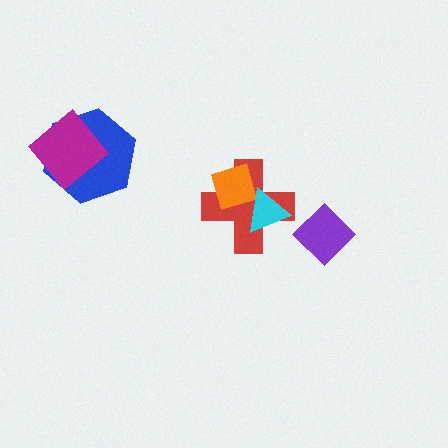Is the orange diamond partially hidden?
Yes, it is partially covered by another shape.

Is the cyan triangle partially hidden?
No, no other shape covers it.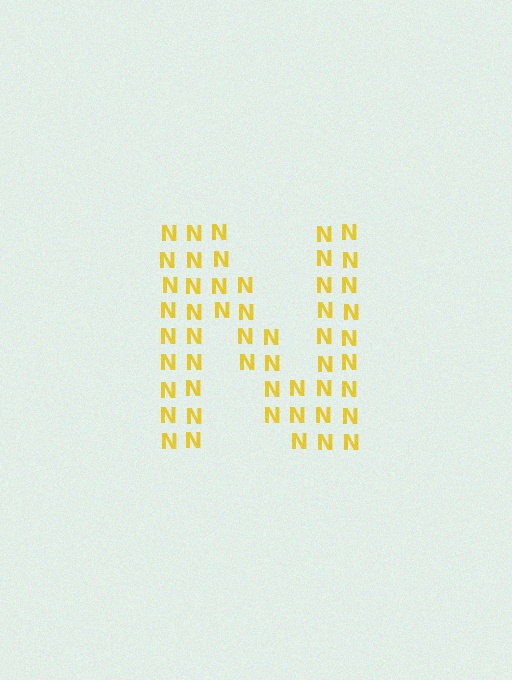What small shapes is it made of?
It is made of small letter N's.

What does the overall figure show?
The overall figure shows the letter N.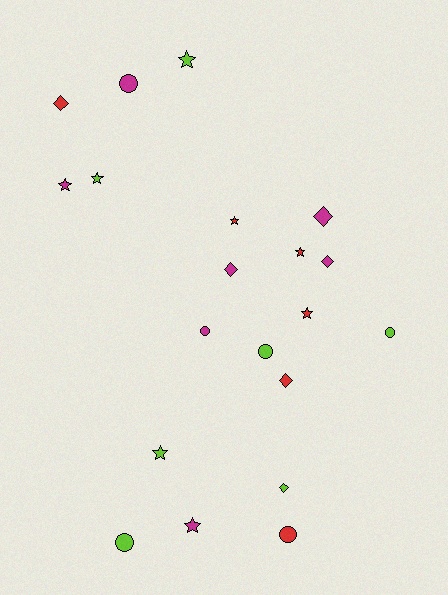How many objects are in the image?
There are 20 objects.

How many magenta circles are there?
There are 2 magenta circles.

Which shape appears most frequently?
Star, with 8 objects.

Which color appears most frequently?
Magenta, with 7 objects.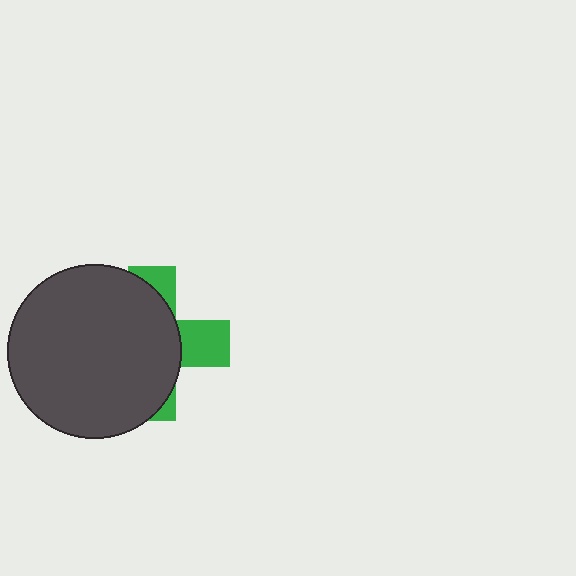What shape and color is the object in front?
The object in front is a dark gray circle.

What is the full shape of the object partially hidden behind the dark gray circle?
The partially hidden object is a green cross.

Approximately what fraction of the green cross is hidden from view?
Roughly 70% of the green cross is hidden behind the dark gray circle.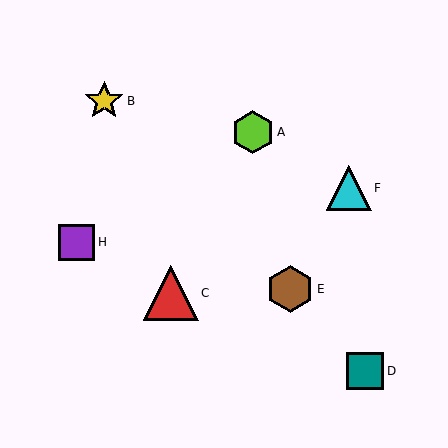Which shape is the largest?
The red triangle (labeled C) is the largest.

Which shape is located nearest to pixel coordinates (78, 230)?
The purple square (labeled H) at (77, 242) is nearest to that location.